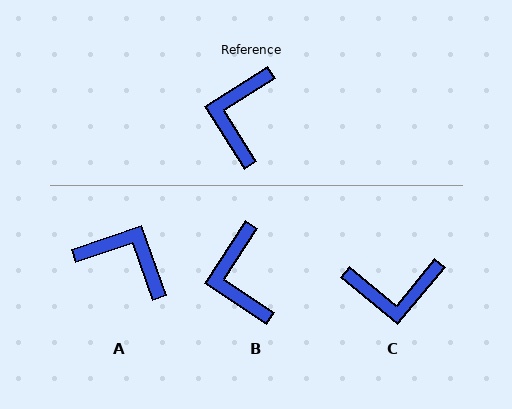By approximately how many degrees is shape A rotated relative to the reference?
Approximately 103 degrees clockwise.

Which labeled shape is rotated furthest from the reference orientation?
C, about 108 degrees away.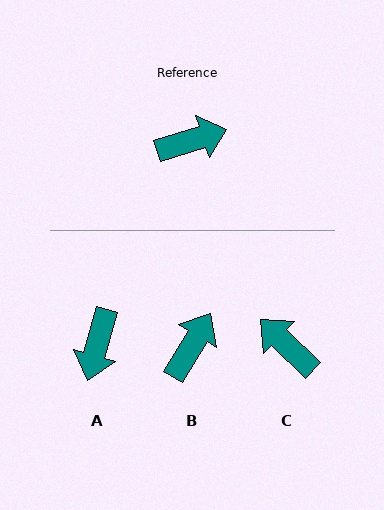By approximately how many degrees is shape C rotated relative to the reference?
Approximately 119 degrees counter-clockwise.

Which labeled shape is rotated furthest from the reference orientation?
A, about 123 degrees away.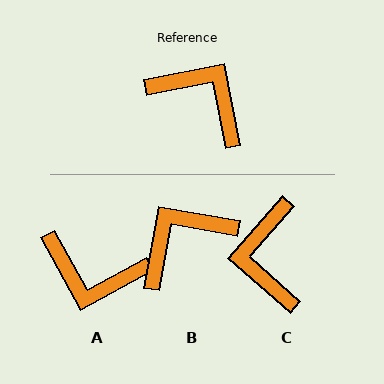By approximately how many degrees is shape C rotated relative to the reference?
Approximately 127 degrees counter-clockwise.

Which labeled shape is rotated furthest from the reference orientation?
A, about 163 degrees away.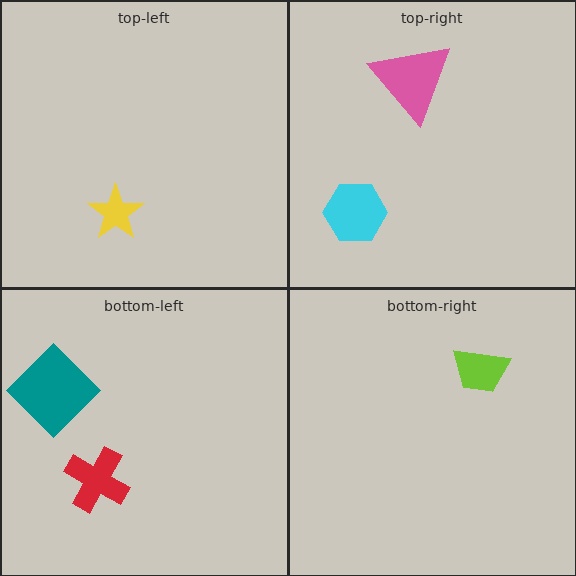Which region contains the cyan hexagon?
The top-right region.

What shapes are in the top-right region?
The cyan hexagon, the pink triangle.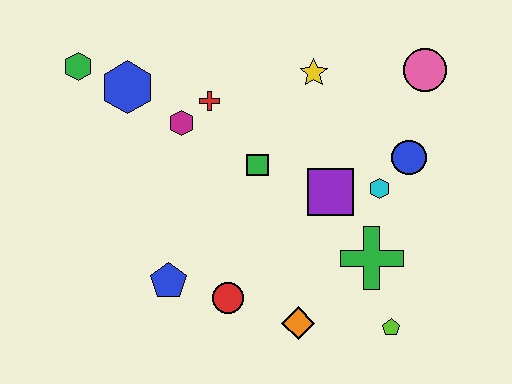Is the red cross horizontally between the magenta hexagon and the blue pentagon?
No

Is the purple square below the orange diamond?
No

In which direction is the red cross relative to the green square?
The red cross is above the green square.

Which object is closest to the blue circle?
The cyan hexagon is closest to the blue circle.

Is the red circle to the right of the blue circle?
No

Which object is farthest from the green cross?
The green hexagon is farthest from the green cross.